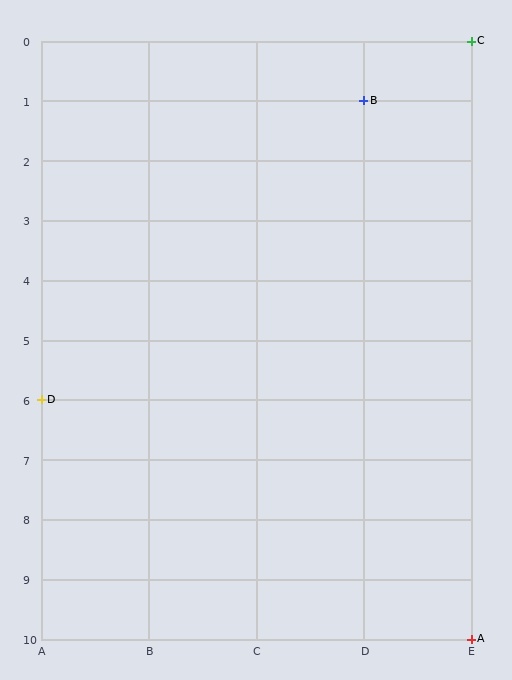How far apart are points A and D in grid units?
Points A and D are 4 columns and 4 rows apart (about 5.7 grid units diagonally).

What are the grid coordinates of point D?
Point D is at grid coordinates (A, 6).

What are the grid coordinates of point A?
Point A is at grid coordinates (E, 10).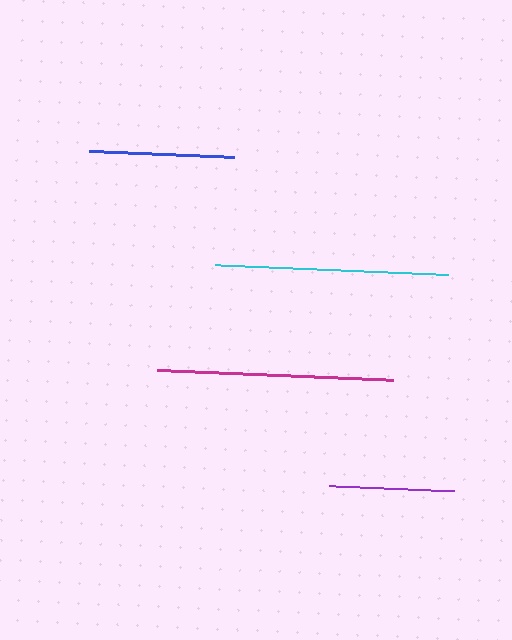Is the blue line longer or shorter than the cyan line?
The cyan line is longer than the blue line.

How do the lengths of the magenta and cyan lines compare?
The magenta and cyan lines are approximately the same length.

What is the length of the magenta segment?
The magenta segment is approximately 236 pixels long.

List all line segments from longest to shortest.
From longest to shortest: magenta, cyan, blue, purple.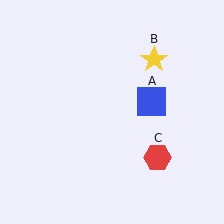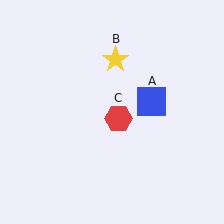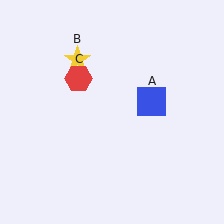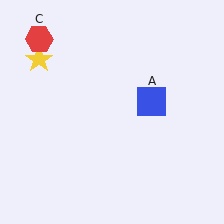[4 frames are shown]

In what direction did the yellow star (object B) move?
The yellow star (object B) moved left.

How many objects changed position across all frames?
2 objects changed position: yellow star (object B), red hexagon (object C).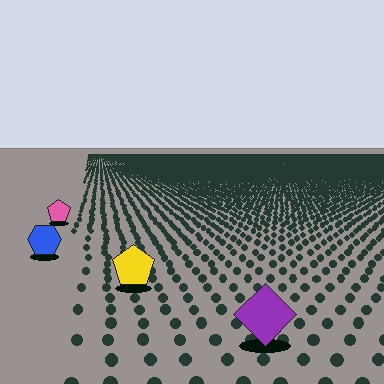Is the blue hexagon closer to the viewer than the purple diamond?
No. The purple diamond is closer — you can tell from the texture gradient: the ground texture is coarser near it.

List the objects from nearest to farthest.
From nearest to farthest: the purple diamond, the yellow pentagon, the blue hexagon, the pink pentagon.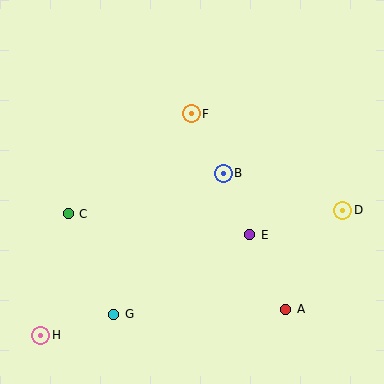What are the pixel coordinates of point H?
Point H is at (41, 335).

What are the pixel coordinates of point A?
Point A is at (286, 309).